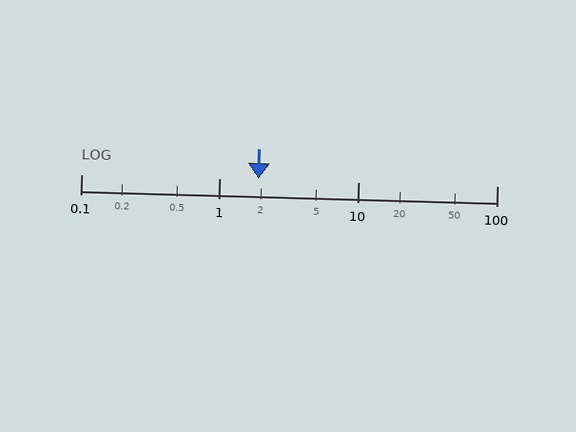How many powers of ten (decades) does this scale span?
The scale spans 3 decades, from 0.1 to 100.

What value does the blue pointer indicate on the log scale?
The pointer indicates approximately 1.9.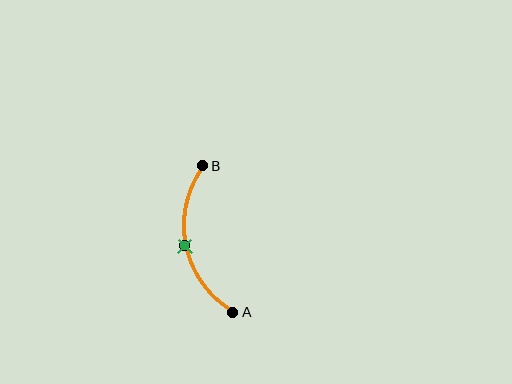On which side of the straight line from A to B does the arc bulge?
The arc bulges to the left of the straight line connecting A and B.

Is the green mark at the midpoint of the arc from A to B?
Yes. The green mark lies on the arc at equal arc-length from both A and B — it is the arc midpoint.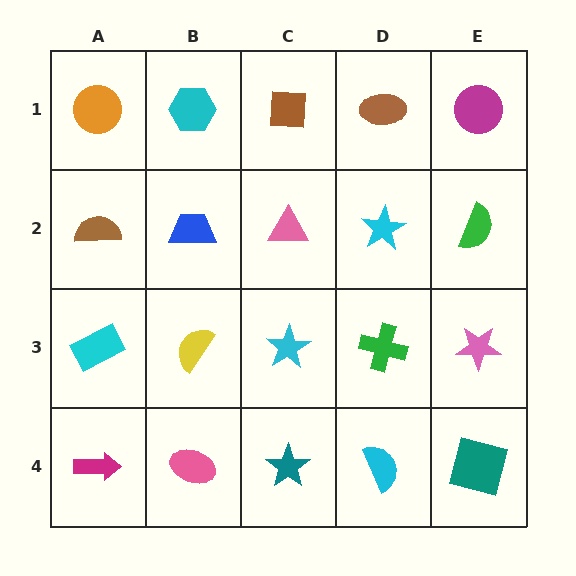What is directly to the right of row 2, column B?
A pink triangle.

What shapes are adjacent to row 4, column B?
A yellow semicircle (row 3, column B), a magenta arrow (row 4, column A), a teal star (row 4, column C).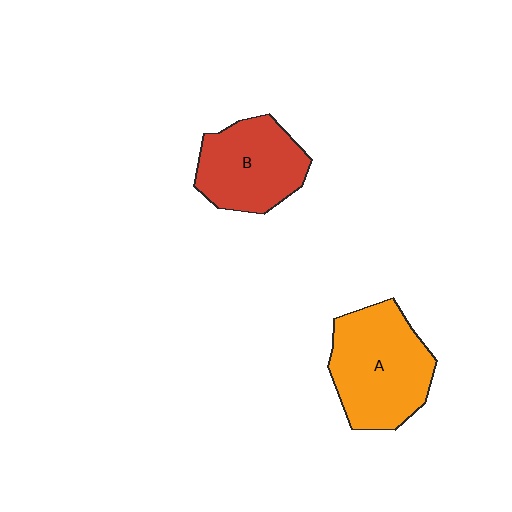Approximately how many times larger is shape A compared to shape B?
Approximately 1.3 times.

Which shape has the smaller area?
Shape B (red).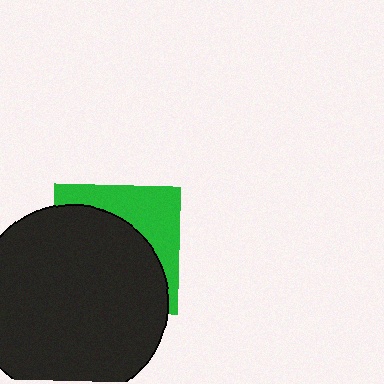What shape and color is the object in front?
The object in front is a black circle.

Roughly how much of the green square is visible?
A small part of it is visible (roughly 34%).